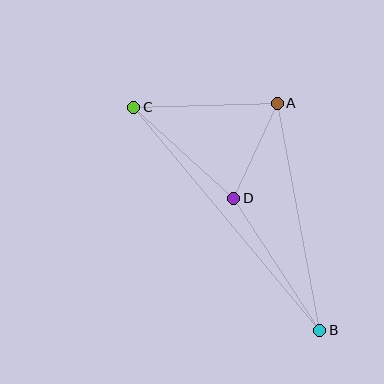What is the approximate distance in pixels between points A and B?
The distance between A and B is approximately 231 pixels.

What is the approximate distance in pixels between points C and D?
The distance between C and D is approximately 135 pixels.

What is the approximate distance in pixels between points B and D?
The distance between B and D is approximately 158 pixels.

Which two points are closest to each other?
Points A and D are closest to each other.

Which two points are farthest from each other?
Points B and C are farthest from each other.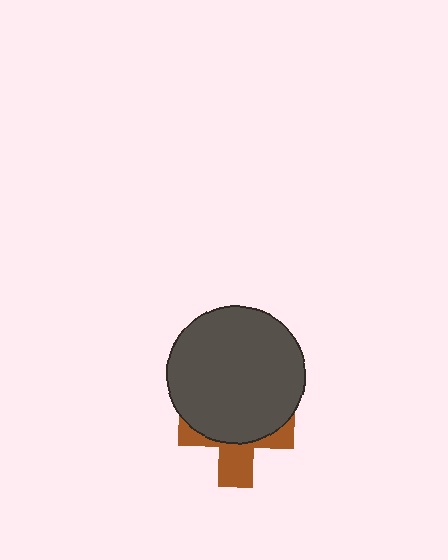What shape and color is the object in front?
The object in front is a dark gray circle.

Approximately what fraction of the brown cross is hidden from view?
Roughly 59% of the brown cross is hidden behind the dark gray circle.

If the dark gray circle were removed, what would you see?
You would see the complete brown cross.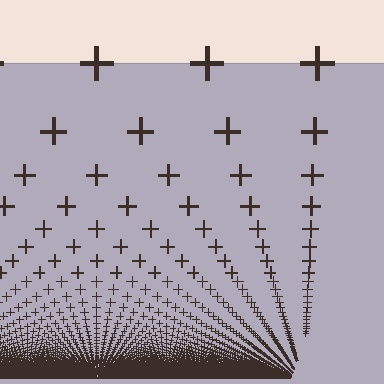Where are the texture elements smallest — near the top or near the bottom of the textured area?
Near the bottom.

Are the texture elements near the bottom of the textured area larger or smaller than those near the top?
Smaller. The gradient is inverted — elements near the bottom are smaller and denser.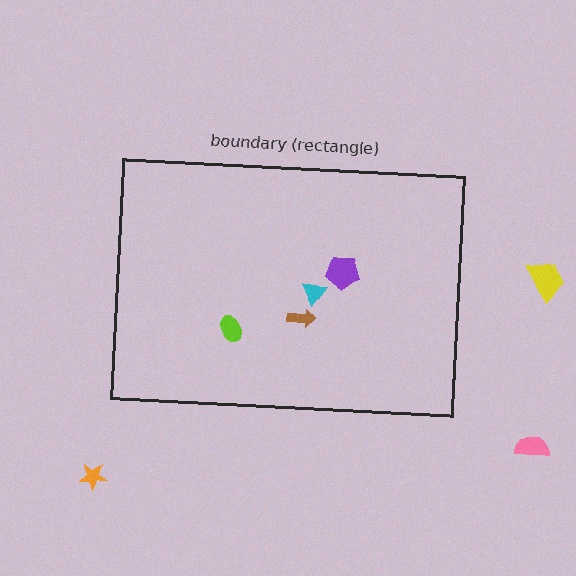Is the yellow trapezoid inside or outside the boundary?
Outside.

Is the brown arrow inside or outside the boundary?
Inside.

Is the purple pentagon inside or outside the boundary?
Inside.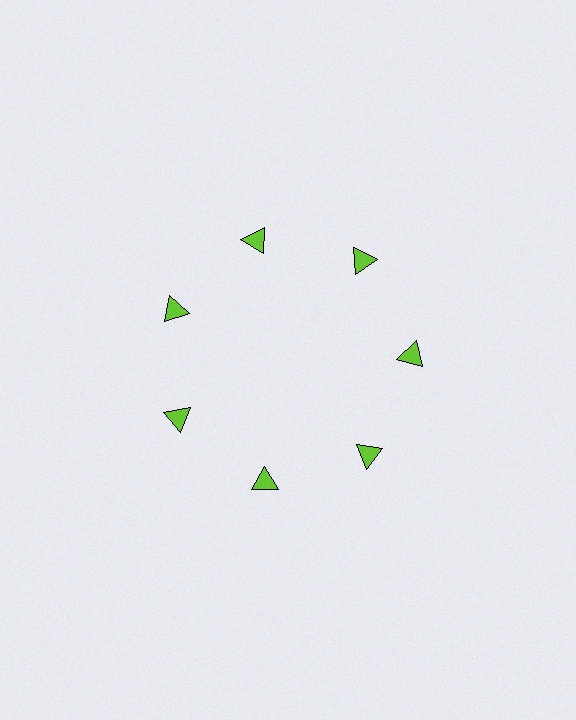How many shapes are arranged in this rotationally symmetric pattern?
There are 7 shapes, arranged in 7 groups of 1.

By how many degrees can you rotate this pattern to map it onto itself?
The pattern maps onto itself every 51 degrees of rotation.